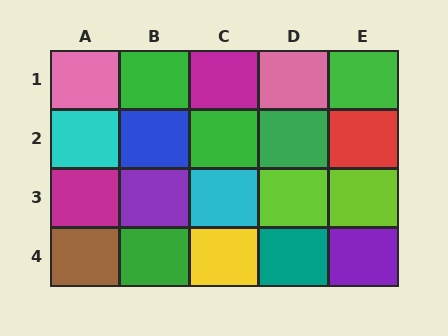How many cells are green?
5 cells are green.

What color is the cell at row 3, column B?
Purple.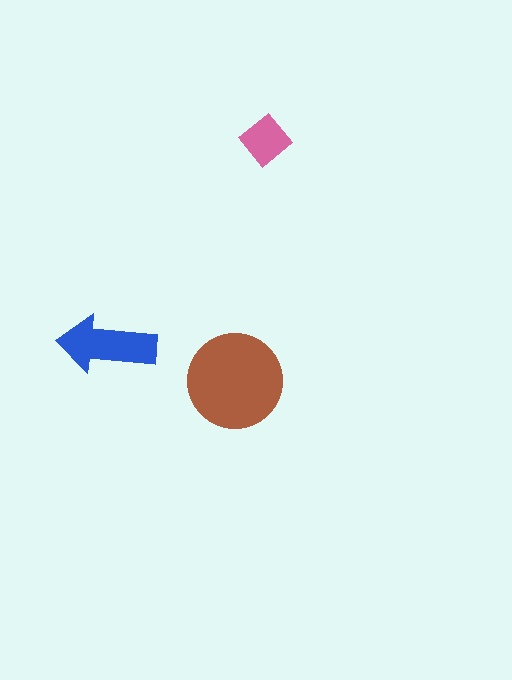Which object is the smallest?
The pink diamond.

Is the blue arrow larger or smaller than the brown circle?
Smaller.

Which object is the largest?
The brown circle.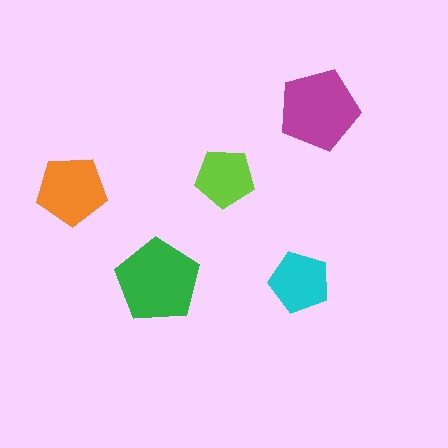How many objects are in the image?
There are 5 objects in the image.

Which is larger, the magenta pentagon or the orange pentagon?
The magenta one.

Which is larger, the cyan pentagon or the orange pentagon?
The orange one.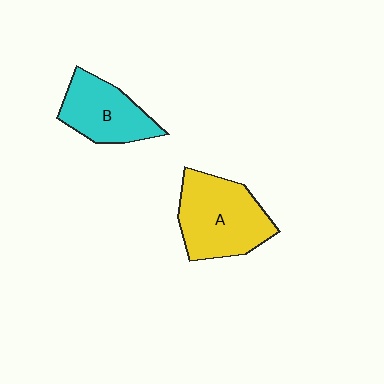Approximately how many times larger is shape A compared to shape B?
Approximately 1.4 times.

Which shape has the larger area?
Shape A (yellow).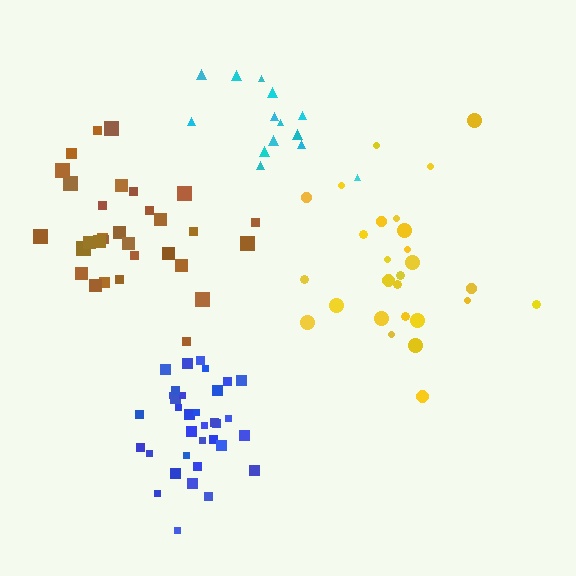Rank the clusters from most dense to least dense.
blue, brown, cyan, yellow.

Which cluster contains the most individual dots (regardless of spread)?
Blue (34).